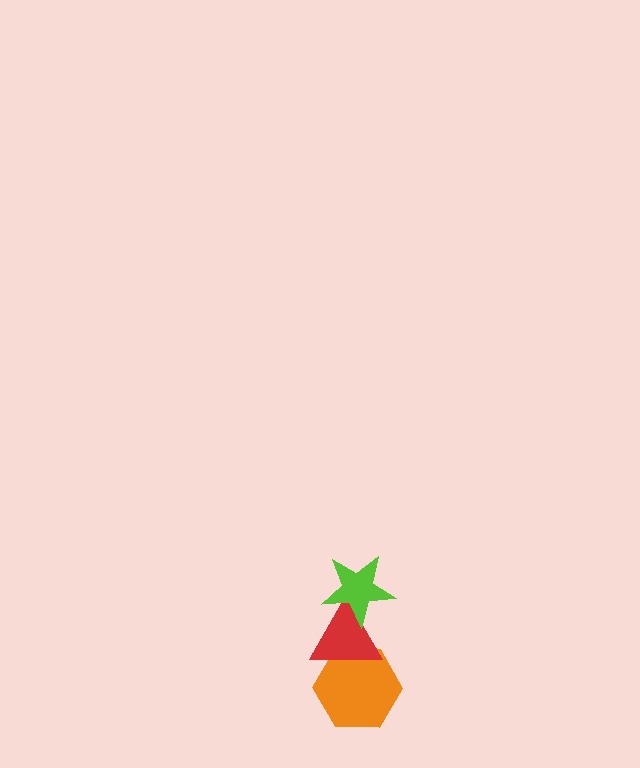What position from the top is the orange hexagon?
The orange hexagon is 3rd from the top.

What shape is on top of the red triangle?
The lime star is on top of the red triangle.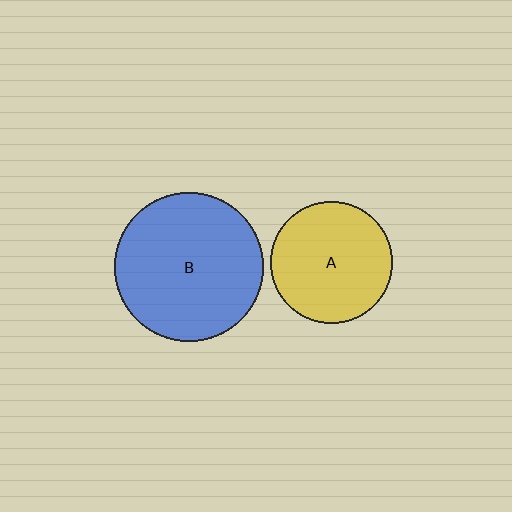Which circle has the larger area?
Circle B (blue).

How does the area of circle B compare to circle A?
Approximately 1.5 times.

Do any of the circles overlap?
No, none of the circles overlap.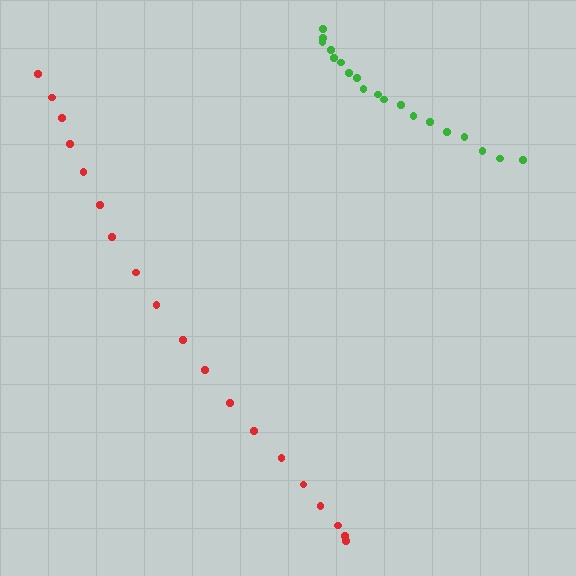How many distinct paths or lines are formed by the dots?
There are 2 distinct paths.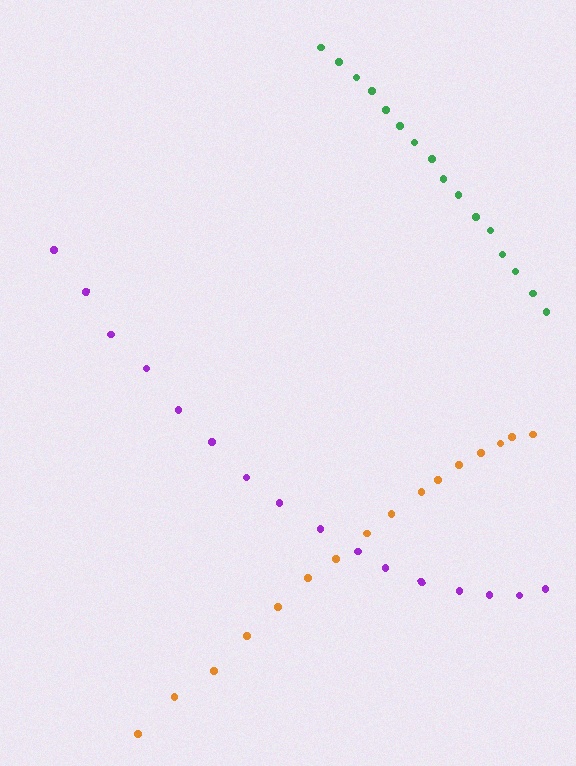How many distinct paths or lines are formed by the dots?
There are 3 distinct paths.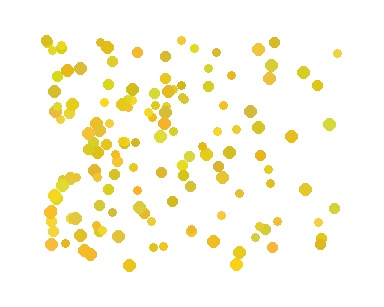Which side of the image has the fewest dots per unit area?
The right.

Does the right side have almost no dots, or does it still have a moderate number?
Still a moderate number, just noticeably fewer than the left.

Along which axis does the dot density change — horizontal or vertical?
Horizontal.